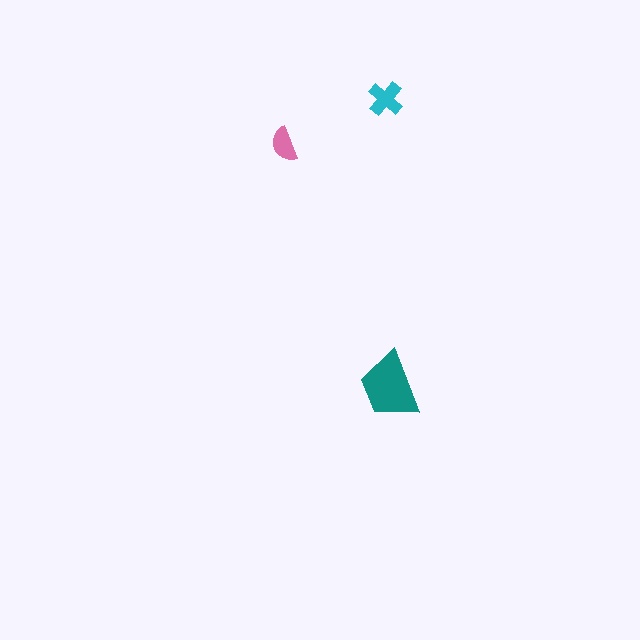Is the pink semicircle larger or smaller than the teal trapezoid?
Smaller.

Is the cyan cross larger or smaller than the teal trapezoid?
Smaller.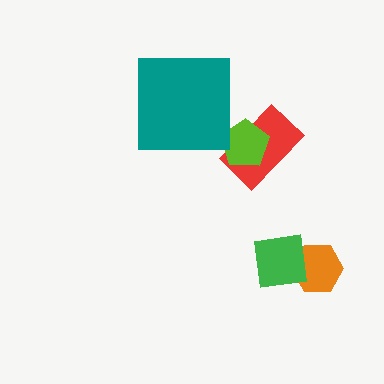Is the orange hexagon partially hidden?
Yes, it is partially covered by another shape.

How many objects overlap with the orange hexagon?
1 object overlaps with the orange hexagon.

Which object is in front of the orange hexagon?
The green square is in front of the orange hexagon.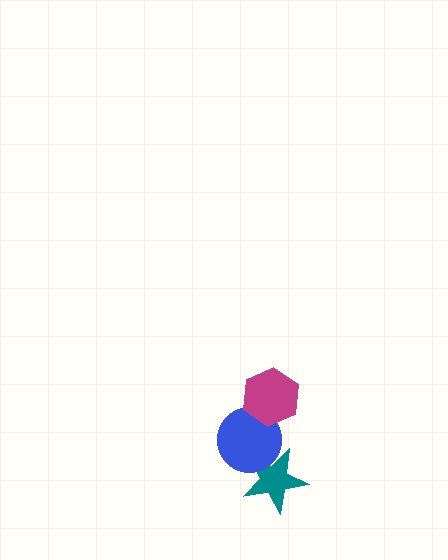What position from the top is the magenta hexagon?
The magenta hexagon is 1st from the top.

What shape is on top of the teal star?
The blue circle is on top of the teal star.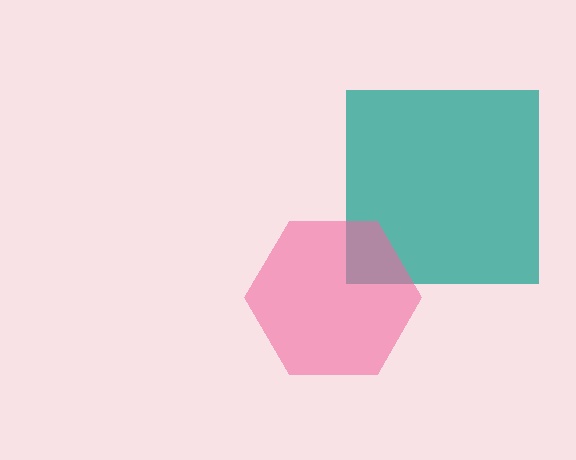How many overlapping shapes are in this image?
There are 2 overlapping shapes in the image.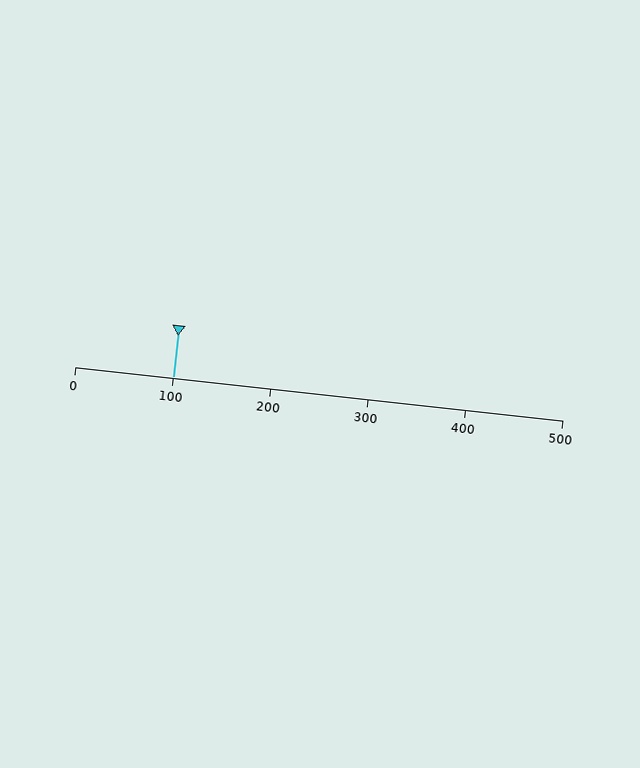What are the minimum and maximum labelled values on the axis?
The axis runs from 0 to 500.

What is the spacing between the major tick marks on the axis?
The major ticks are spaced 100 apart.